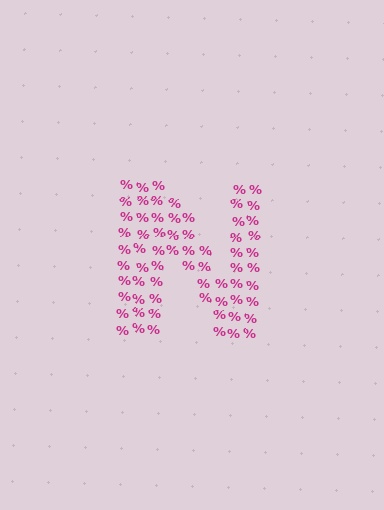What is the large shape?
The large shape is the letter N.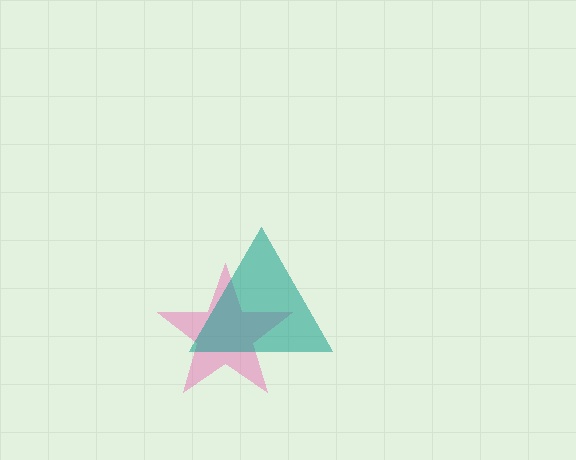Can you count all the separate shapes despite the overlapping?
Yes, there are 2 separate shapes.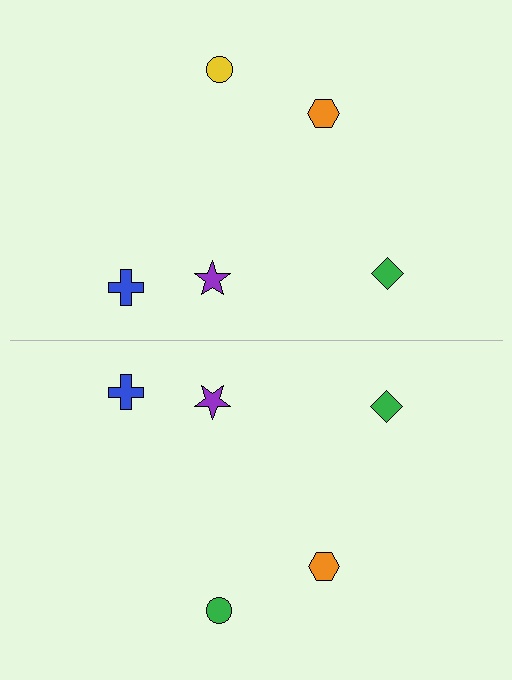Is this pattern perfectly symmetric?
No, the pattern is not perfectly symmetric. The green circle on the bottom side breaks the symmetry — its mirror counterpart is yellow.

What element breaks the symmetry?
The green circle on the bottom side breaks the symmetry — its mirror counterpart is yellow.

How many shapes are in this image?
There are 10 shapes in this image.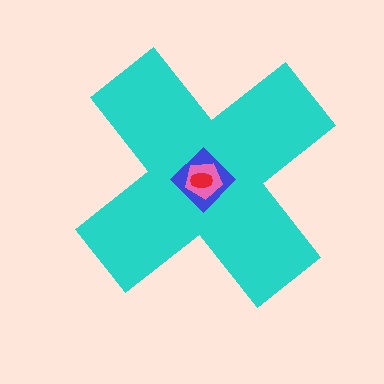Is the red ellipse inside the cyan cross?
Yes.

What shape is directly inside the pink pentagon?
The red ellipse.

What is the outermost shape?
The cyan cross.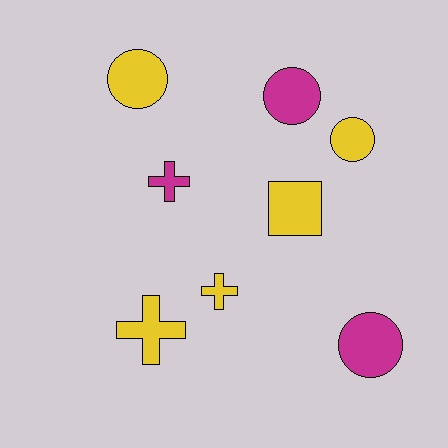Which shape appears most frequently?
Circle, with 4 objects.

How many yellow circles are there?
There are 2 yellow circles.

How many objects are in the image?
There are 8 objects.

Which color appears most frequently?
Yellow, with 5 objects.